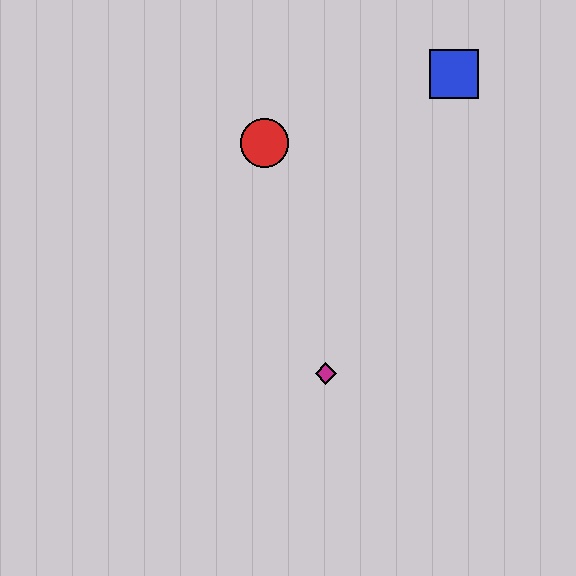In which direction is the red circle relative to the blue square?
The red circle is to the left of the blue square.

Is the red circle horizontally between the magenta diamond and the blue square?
No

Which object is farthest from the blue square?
The magenta diamond is farthest from the blue square.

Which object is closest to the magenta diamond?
The red circle is closest to the magenta diamond.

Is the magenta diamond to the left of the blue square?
Yes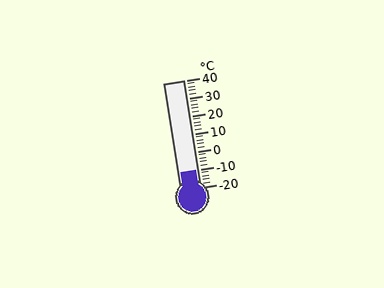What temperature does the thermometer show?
The thermometer shows approximately -10°C.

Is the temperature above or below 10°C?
The temperature is below 10°C.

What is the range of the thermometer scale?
The thermometer scale ranges from -20°C to 40°C.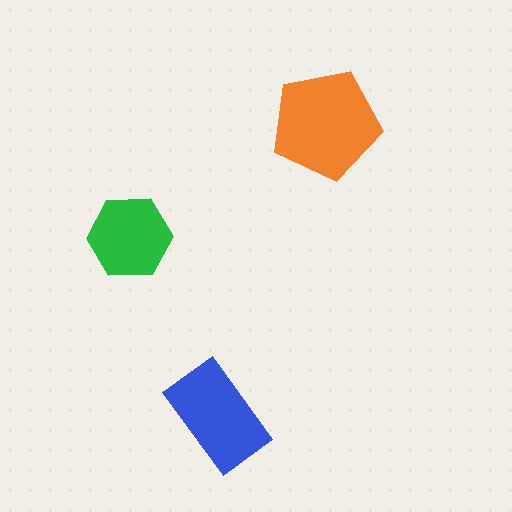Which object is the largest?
The orange pentagon.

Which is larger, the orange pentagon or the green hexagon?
The orange pentagon.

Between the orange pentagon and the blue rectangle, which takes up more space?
The orange pentagon.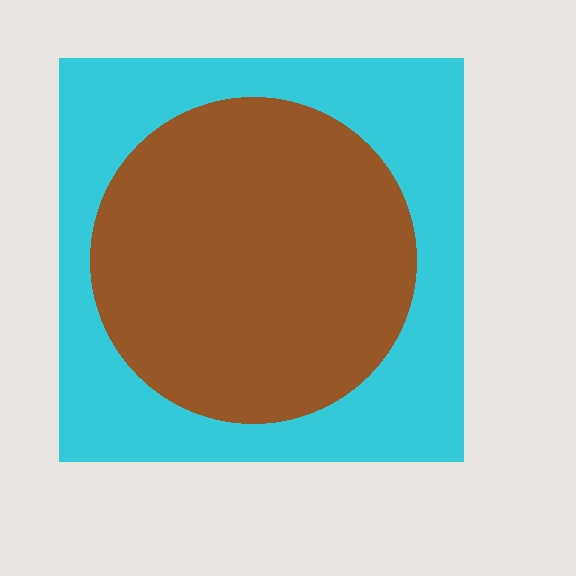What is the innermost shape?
The brown circle.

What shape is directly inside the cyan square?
The brown circle.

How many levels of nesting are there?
2.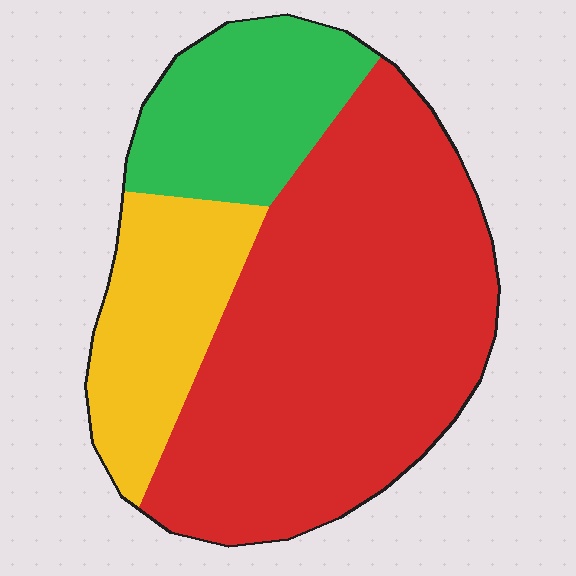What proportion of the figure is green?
Green takes up about one fifth (1/5) of the figure.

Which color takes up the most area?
Red, at roughly 60%.